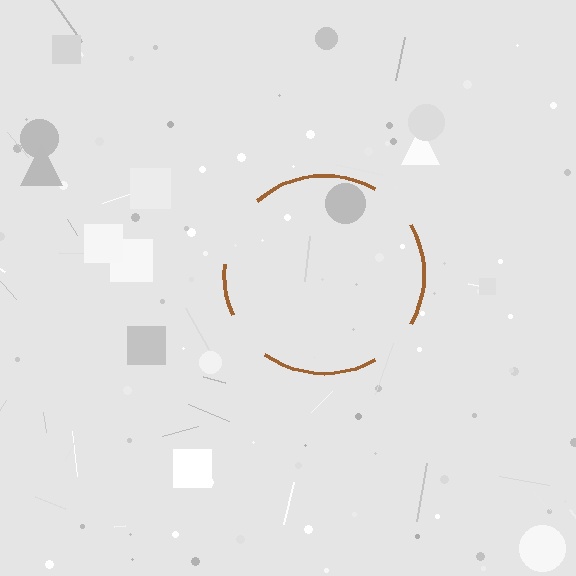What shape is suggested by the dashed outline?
The dashed outline suggests a circle.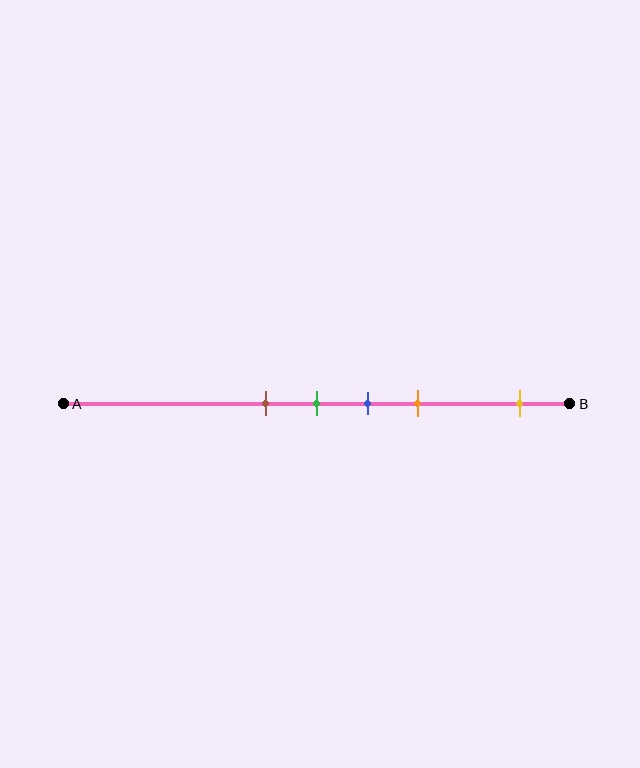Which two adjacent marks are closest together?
The brown and green marks are the closest adjacent pair.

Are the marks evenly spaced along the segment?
No, the marks are not evenly spaced.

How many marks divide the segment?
There are 5 marks dividing the segment.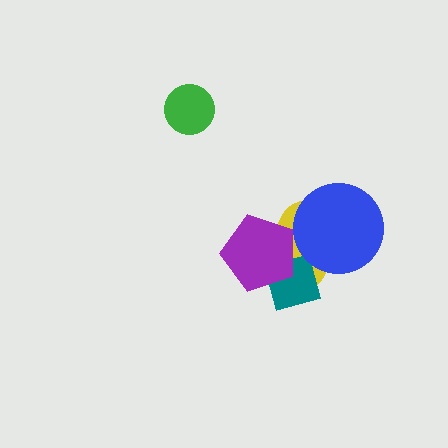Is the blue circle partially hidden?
No, no other shape covers it.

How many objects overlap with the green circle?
0 objects overlap with the green circle.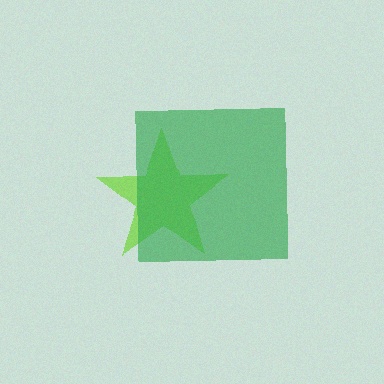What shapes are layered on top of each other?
The layered shapes are: a lime star, a green square.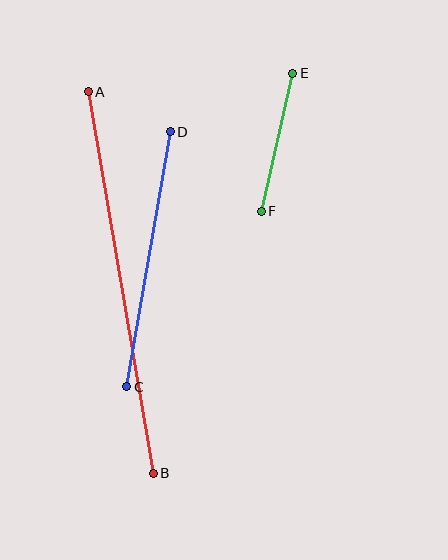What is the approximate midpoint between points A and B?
The midpoint is at approximately (121, 282) pixels.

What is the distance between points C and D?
The distance is approximately 259 pixels.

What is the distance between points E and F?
The distance is approximately 142 pixels.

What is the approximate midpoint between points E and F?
The midpoint is at approximately (277, 142) pixels.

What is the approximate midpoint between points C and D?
The midpoint is at approximately (149, 259) pixels.